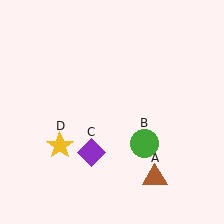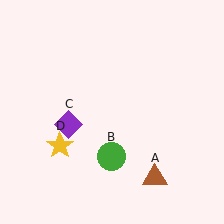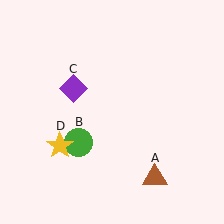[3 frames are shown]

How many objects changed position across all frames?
2 objects changed position: green circle (object B), purple diamond (object C).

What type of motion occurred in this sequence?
The green circle (object B), purple diamond (object C) rotated clockwise around the center of the scene.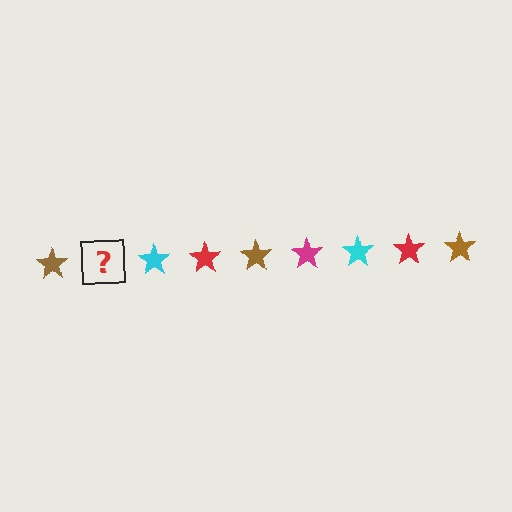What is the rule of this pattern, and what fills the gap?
The rule is that the pattern cycles through brown, magenta, cyan, red stars. The gap should be filled with a magenta star.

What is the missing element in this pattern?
The missing element is a magenta star.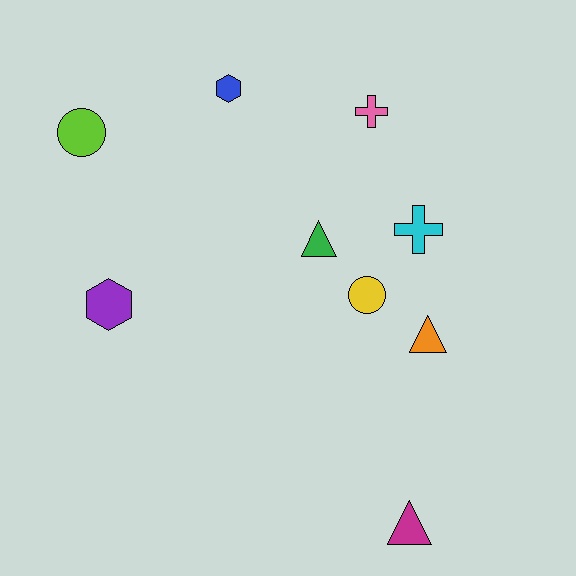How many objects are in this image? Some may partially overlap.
There are 9 objects.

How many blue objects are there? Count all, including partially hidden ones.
There is 1 blue object.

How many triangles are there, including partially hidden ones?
There are 3 triangles.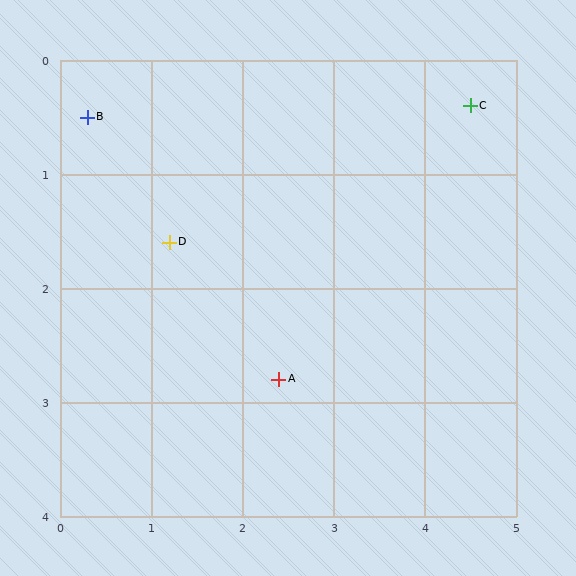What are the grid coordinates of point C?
Point C is at approximately (4.5, 0.4).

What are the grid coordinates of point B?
Point B is at approximately (0.3, 0.5).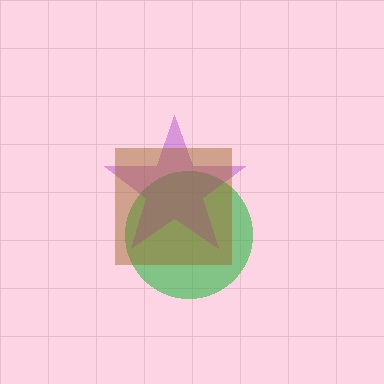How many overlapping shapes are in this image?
There are 3 overlapping shapes in the image.